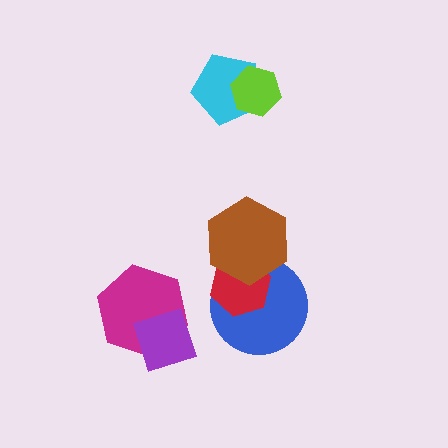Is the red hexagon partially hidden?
Yes, it is partially covered by another shape.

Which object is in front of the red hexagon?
The brown hexagon is in front of the red hexagon.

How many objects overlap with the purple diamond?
1 object overlaps with the purple diamond.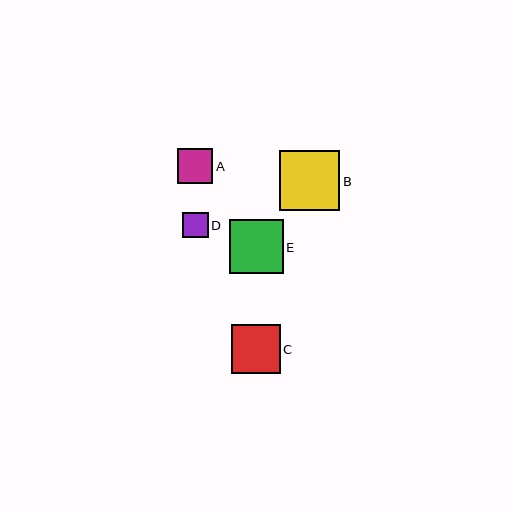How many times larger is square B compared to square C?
Square B is approximately 1.2 times the size of square C.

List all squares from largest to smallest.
From largest to smallest: B, E, C, A, D.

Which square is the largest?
Square B is the largest with a size of approximately 60 pixels.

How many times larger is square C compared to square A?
Square C is approximately 1.4 times the size of square A.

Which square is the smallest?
Square D is the smallest with a size of approximately 26 pixels.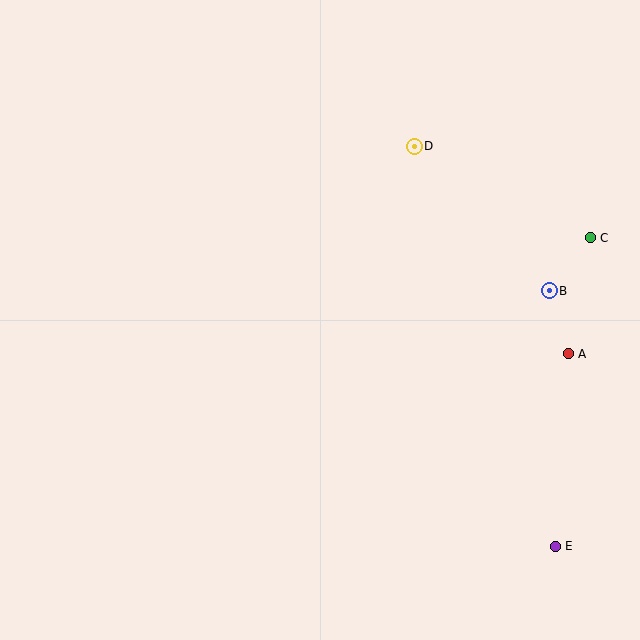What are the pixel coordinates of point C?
Point C is at (590, 238).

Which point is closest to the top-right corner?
Point C is closest to the top-right corner.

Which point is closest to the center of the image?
Point D at (414, 146) is closest to the center.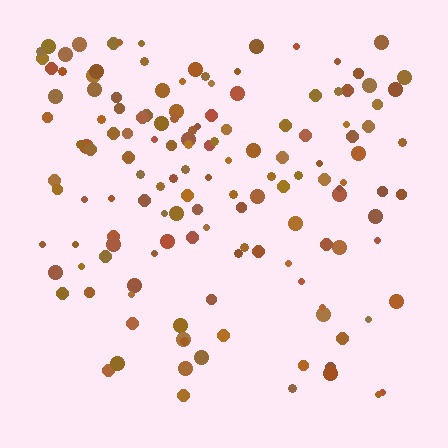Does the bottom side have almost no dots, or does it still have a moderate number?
Still a moderate number, just noticeably fewer than the top.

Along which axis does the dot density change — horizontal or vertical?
Vertical.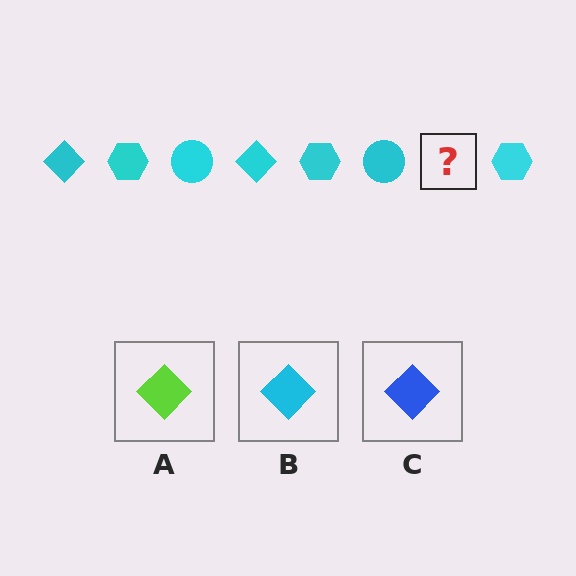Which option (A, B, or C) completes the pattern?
B.